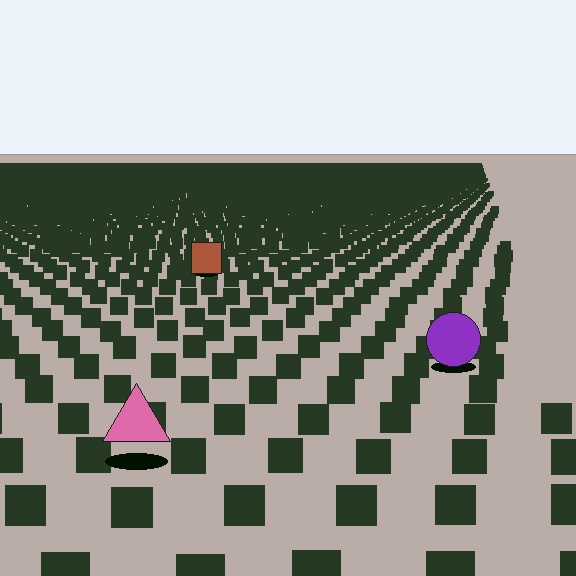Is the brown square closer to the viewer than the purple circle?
No. The purple circle is closer — you can tell from the texture gradient: the ground texture is coarser near it.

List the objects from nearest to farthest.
From nearest to farthest: the pink triangle, the purple circle, the brown square.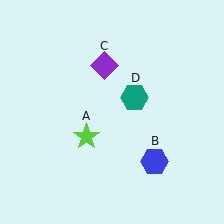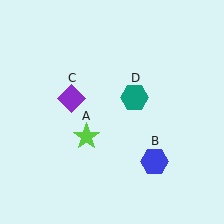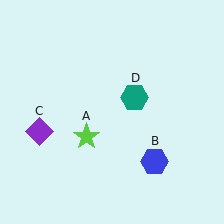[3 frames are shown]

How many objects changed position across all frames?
1 object changed position: purple diamond (object C).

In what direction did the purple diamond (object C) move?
The purple diamond (object C) moved down and to the left.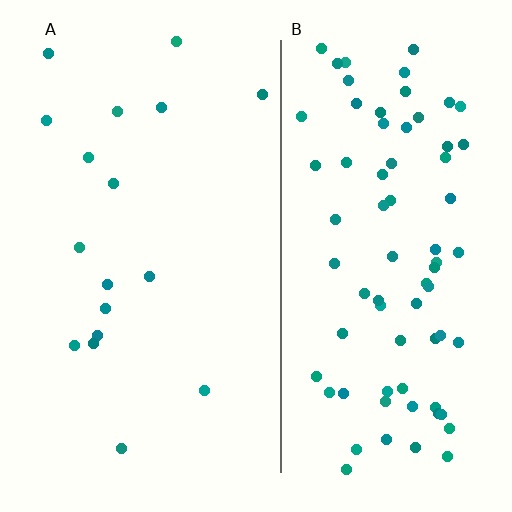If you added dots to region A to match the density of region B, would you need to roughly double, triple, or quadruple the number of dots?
Approximately quadruple.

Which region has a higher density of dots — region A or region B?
B (the right).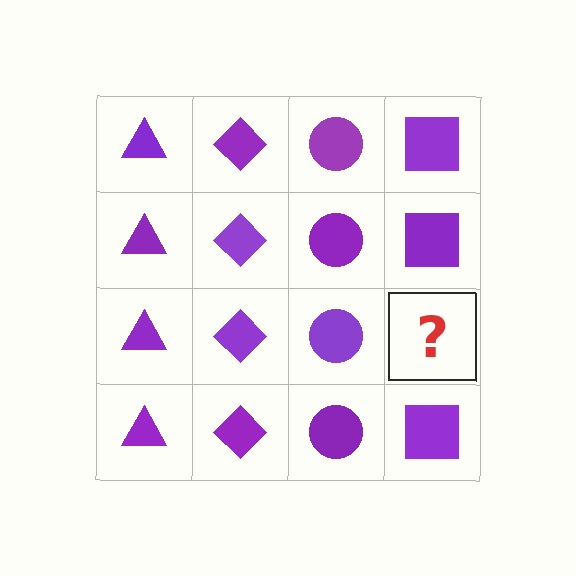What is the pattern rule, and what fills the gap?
The rule is that each column has a consistent shape. The gap should be filled with a purple square.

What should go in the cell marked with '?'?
The missing cell should contain a purple square.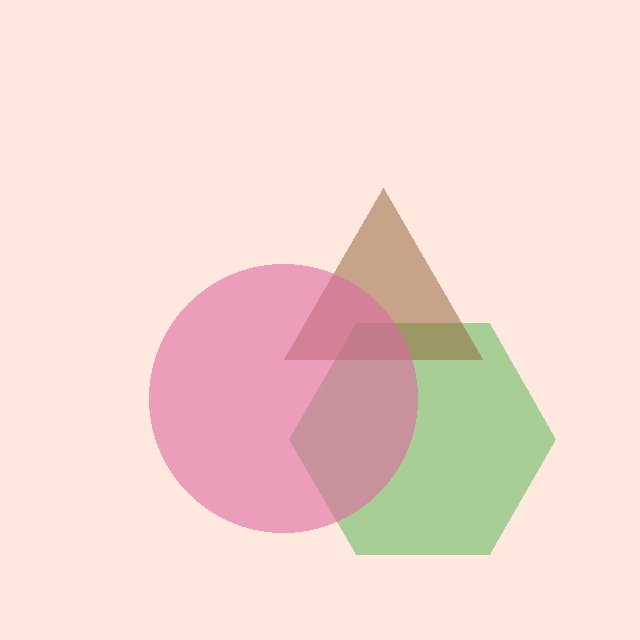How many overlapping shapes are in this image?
There are 3 overlapping shapes in the image.